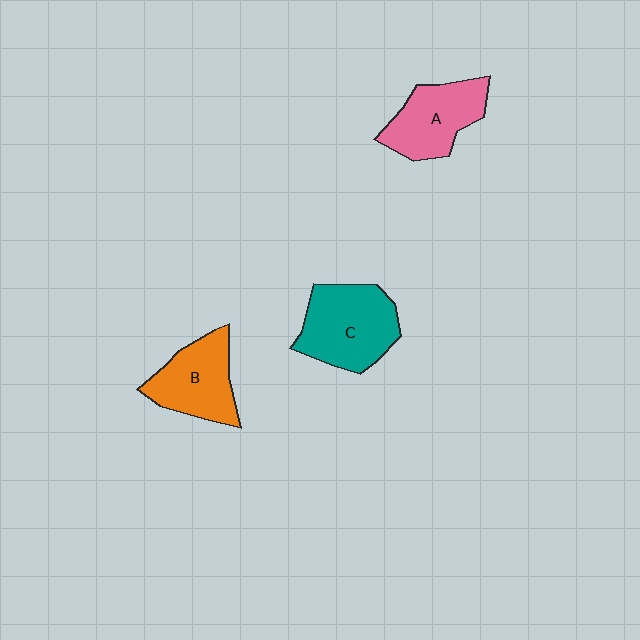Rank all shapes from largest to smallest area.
From largest to smallest: C (teal), A (pink), B (orange).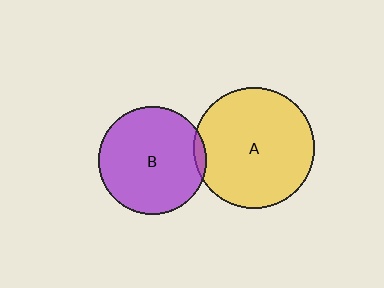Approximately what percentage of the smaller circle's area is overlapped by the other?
Approximately 5%.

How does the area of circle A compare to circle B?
Approximately 1.2 times.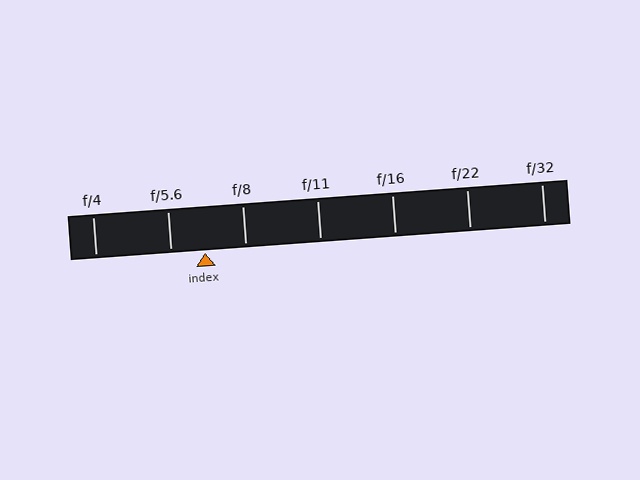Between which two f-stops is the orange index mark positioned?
The index mark is between f/5.6 and f/8.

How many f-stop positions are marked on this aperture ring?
There are 7 f-stop positions marked.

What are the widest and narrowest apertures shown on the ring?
The widest aperture shown is f/4 and the narrowest is f/32.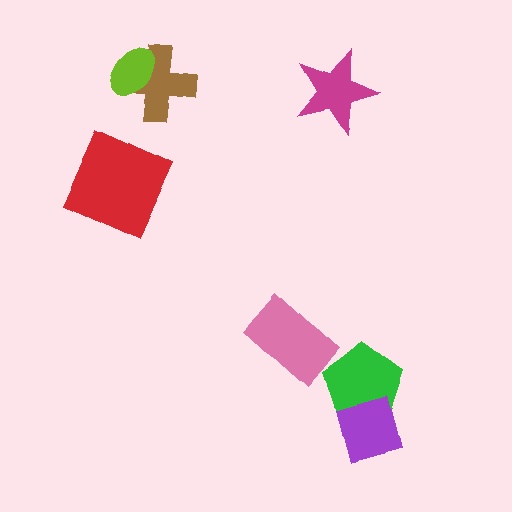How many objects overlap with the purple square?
1 object overlaps with the purple square.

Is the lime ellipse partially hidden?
No, no other shape covers it.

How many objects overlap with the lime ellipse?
1 object overlaps with the lime ellipse.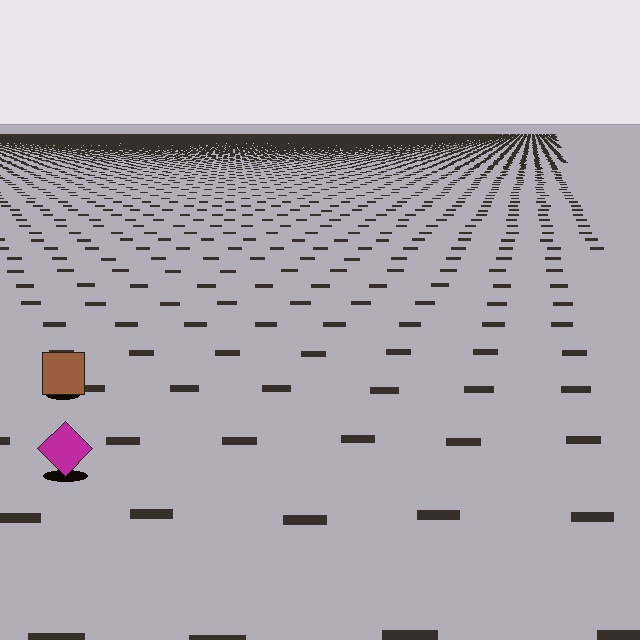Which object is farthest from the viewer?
The brown square is farthest from the viewer. It appears smaller and the ground texture around it is denser.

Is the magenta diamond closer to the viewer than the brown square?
Yes. The magenta diamond is closer — you can tell from the texture gradient: the ground texture is coarser near it.